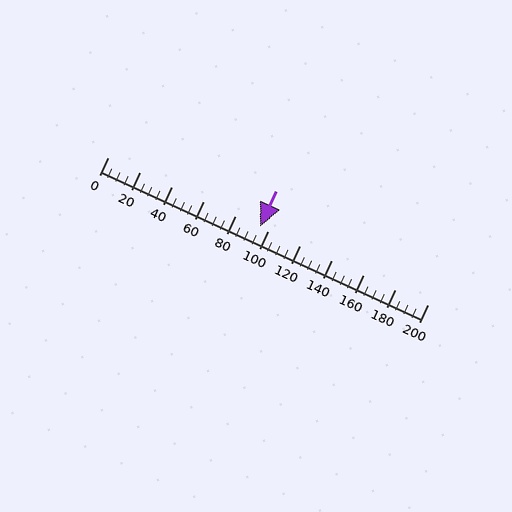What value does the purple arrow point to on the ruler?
The purple arrow points to approximately 95.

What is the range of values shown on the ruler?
The ruler shows values from 0 to 200.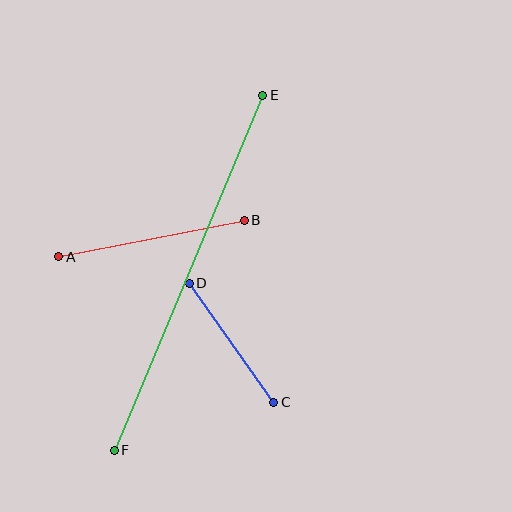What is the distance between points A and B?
The distance is approximately 189 pixels.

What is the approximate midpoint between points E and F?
The midpoint is at approximately (188, 273) pixels.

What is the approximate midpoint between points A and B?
The midpoint is at approximately (151, 238) pixels.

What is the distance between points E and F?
The distance is approximately 385 pixels.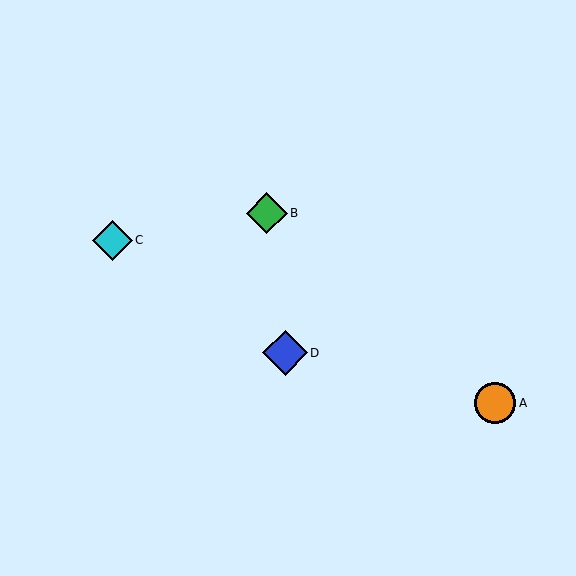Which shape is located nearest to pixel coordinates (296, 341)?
The blue diamond (labeled D) at (285, 353) is nearest to that location.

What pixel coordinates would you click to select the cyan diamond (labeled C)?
Click at (112, 240) to select the cyan diamond C.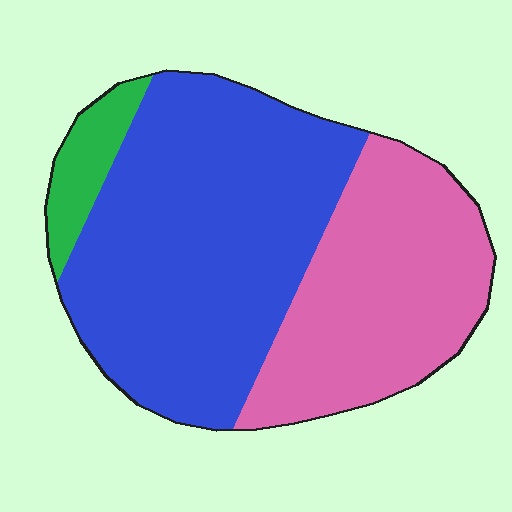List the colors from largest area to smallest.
From largest to smallest: blue, pink, green.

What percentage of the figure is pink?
Pink takes up between a third and a half of the figure.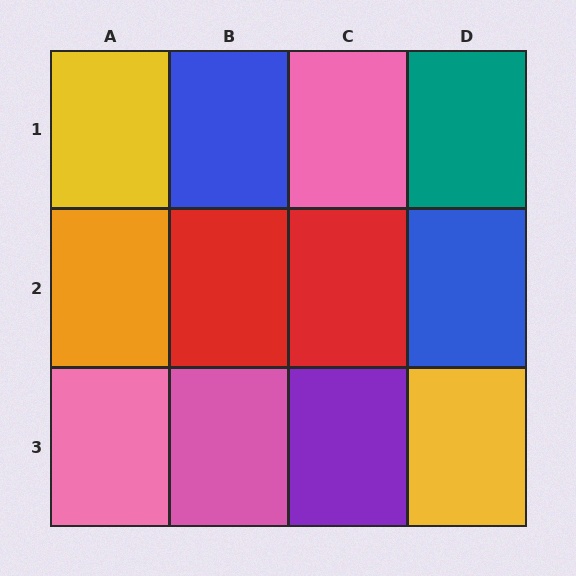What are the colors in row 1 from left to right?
Yellow, blue, pink, teal.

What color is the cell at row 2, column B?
Red.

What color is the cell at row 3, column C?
Purple.